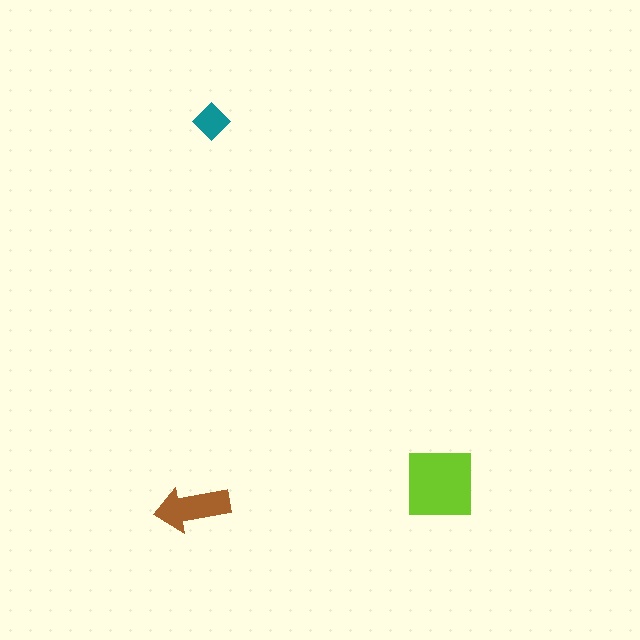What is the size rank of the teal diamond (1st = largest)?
3rd.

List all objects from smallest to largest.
The teal diamond, the brown arrow, the lime square.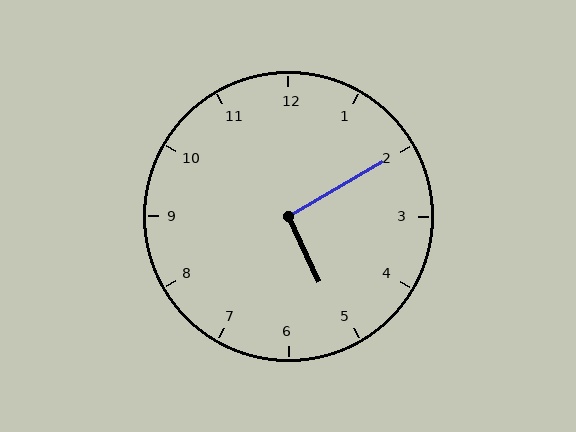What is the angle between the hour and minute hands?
Approximately 95 degrees.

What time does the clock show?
5:10.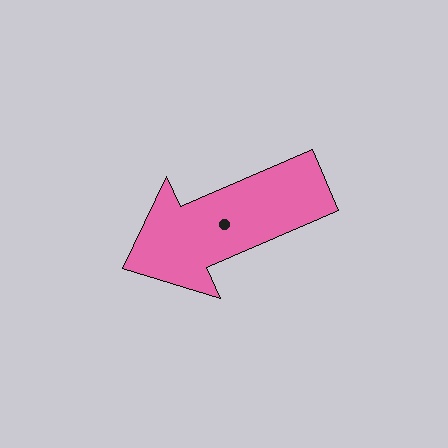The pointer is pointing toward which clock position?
Roughly 8 o'clock.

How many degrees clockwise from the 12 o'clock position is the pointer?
Approximately 246 degrees.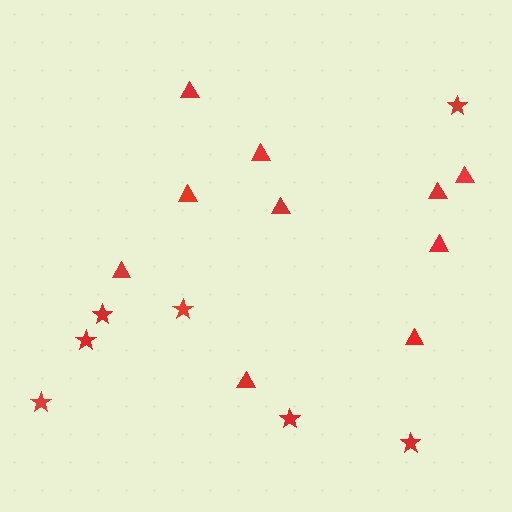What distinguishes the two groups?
There are 2 groups: one group of triangles (10) and one group of stars (7).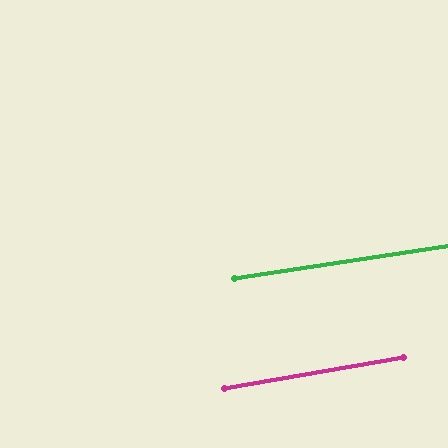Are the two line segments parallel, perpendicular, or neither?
Parallel — their directions differ by only 1.2°.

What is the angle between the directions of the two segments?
Approximately 1 degree.